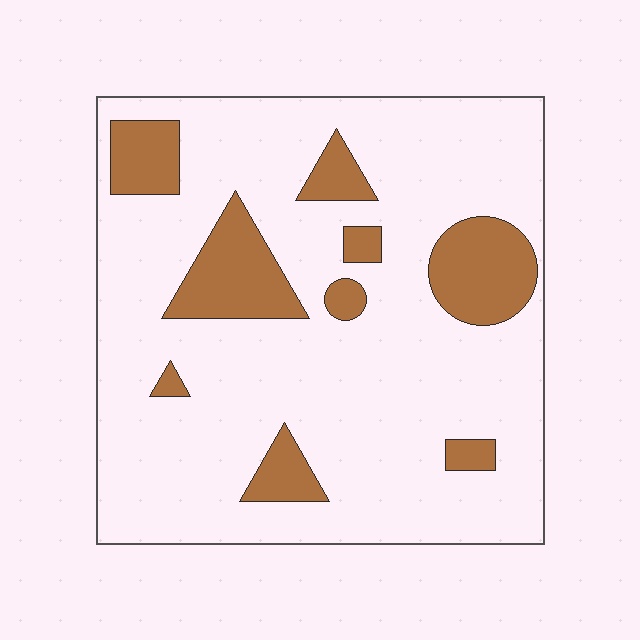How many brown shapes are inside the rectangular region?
9.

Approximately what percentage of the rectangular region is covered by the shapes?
Approximately 20%.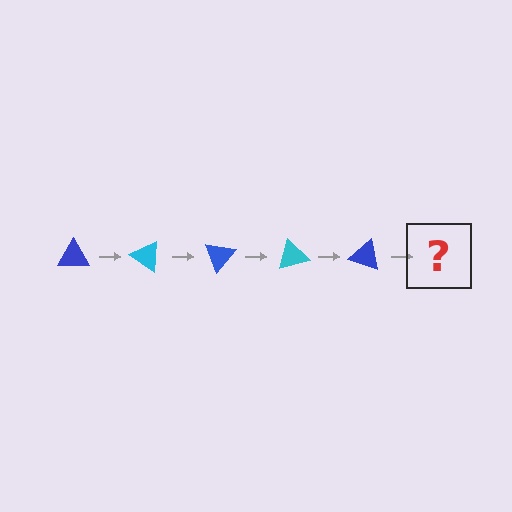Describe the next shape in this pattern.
It should be a cyan triangle, rotated 175 degrees from the start.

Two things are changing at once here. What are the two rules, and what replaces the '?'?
The two rules are that it rotates 35 degrees each step and the color cycles through blue and cyan. The '?' should be a cyan triangle, rotated 175 degrees from the start.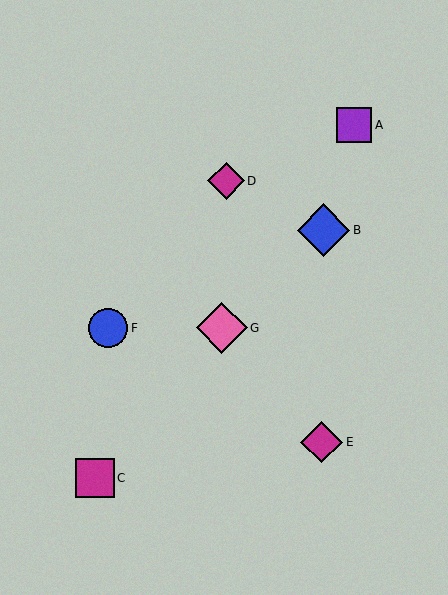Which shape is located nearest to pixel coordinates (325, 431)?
The magenta diamond (labeled E) at (322, 442) is nearest to that location.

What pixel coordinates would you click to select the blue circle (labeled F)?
Click at (108, 328) to select the blue circle F.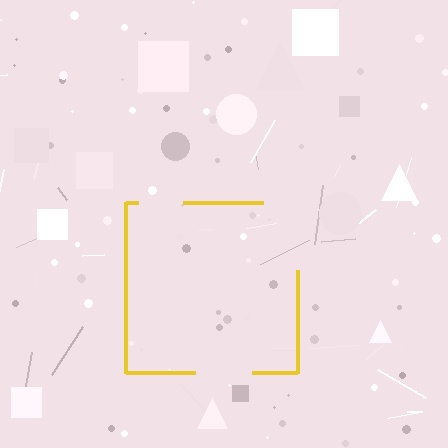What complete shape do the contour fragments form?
The contour fragments form a square.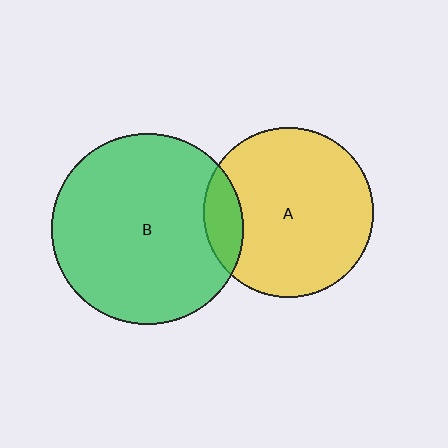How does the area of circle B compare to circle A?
Approximately 1.3 times.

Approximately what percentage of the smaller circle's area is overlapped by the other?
Approximately 15%.